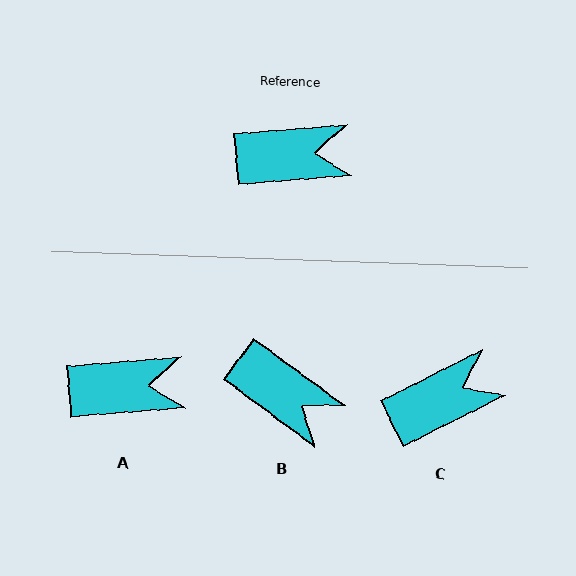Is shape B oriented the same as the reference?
No, it is off by about 41 degrees.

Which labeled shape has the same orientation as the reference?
A.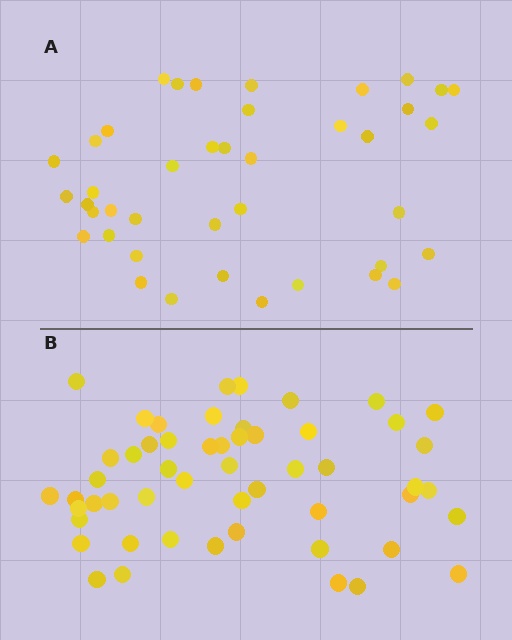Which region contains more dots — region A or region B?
Region B (the bottom region) has more dots.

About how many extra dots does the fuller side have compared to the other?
Region B has roughly 12 or so more dots than region A.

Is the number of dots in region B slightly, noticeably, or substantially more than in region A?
Region B has noticeably more, but not dramatically so. The ratio is roughly 1.3 to 1.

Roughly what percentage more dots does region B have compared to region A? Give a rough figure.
About 30% more.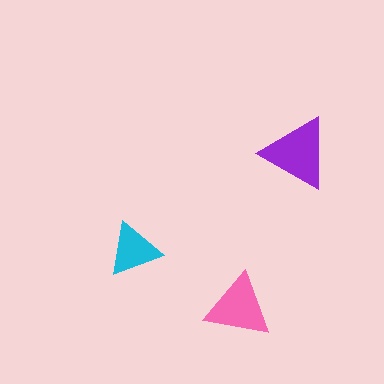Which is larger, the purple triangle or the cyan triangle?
The purple one.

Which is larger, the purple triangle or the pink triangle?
The purple one.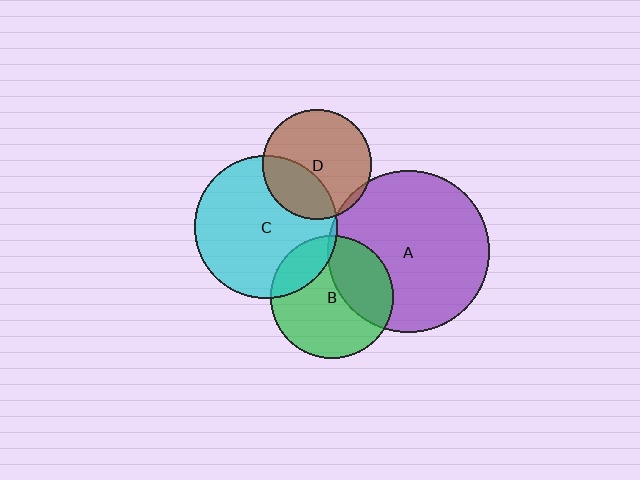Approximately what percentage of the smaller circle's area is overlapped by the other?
Approximately 20%.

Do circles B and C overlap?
Yes.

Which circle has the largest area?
Circle A (purple).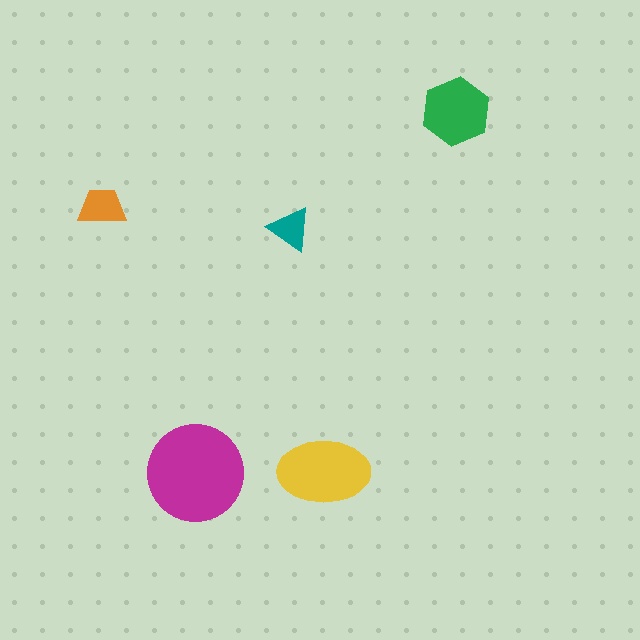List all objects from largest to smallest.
The magenta circle, the yellow ellipse, the green hexagon, the orange trapezoid, the teal triangle.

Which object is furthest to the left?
The orange trapezoid is leftmost.